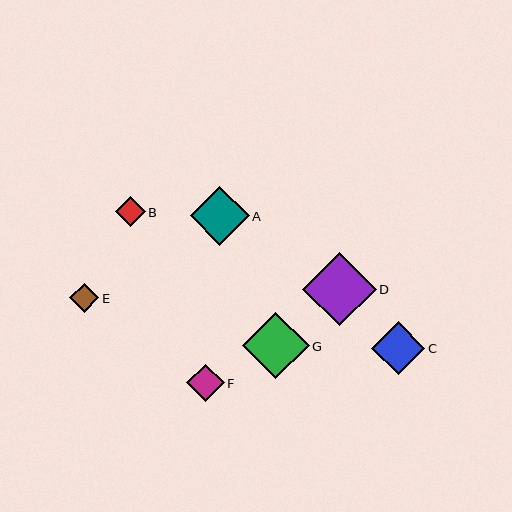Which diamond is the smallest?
Diamond E is the smallest with a size of approximately 29 pixels.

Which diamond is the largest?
Diamond D is the largest with a size of approximately 73 pixels.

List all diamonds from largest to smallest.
From largest to smallest: D, G, A, C, F, B, E.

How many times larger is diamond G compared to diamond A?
Diamond G is approximately 1.1 times the size of diamond A.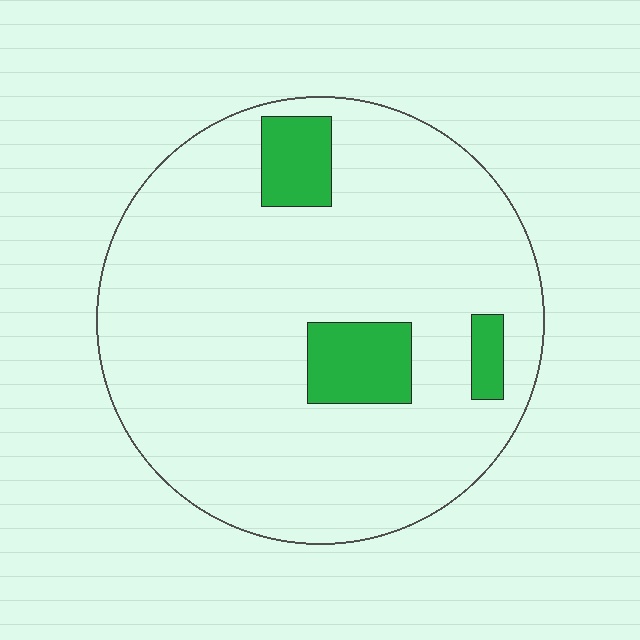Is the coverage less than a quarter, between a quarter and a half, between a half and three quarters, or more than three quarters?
Less than a quarter.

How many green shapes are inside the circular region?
3.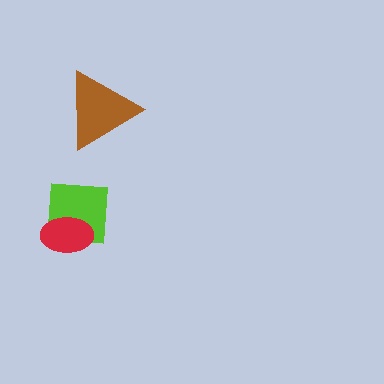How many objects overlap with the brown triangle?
0 objects overlap with the brown triangle.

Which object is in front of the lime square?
The red ellipse is in front of the lime square.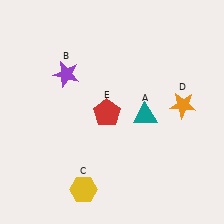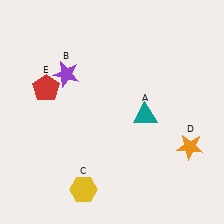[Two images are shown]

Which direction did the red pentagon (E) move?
The red pentagon (E) moved left.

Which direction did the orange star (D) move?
The orange star (D) moved down.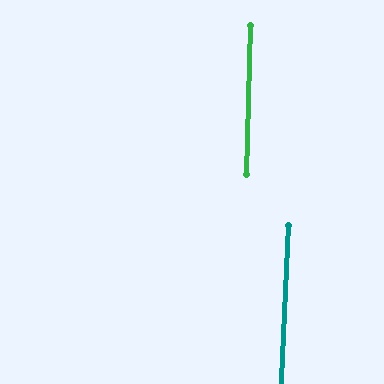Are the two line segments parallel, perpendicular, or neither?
Parallel — their directions differ by only 1.4°.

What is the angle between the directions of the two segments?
Approximately 1 degree.